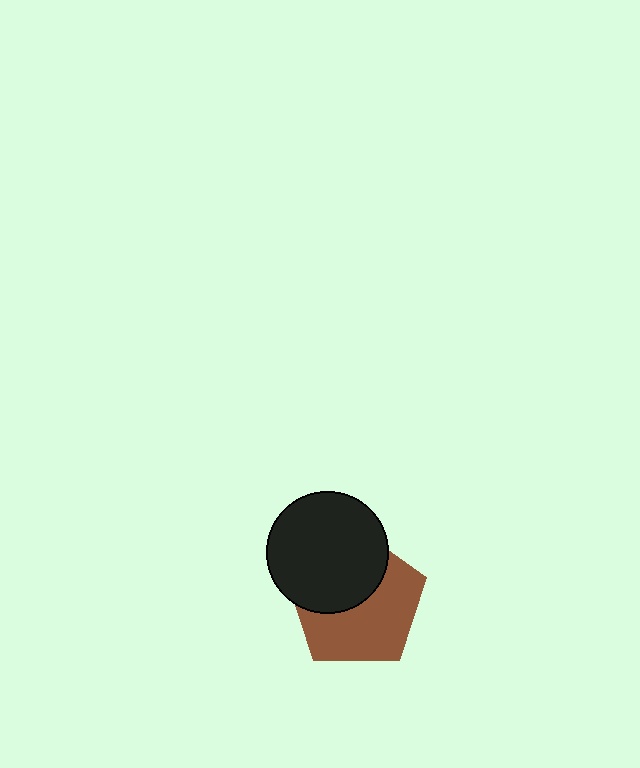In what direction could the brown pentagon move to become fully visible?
The brown pentagon could move down. That would shift it out from behind the black circle entirely.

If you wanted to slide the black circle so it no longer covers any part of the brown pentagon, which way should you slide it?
Slide it up — that is the most direct way to separate the two shapes.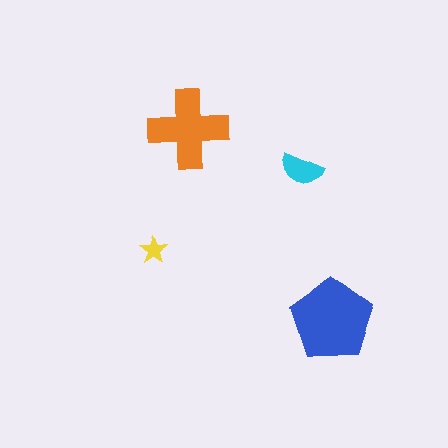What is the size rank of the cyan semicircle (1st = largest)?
3rd.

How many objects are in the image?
There are 4 objects in the image.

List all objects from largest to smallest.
The blue pentagon, the orange cross, the cyan semicircle, the yellow star.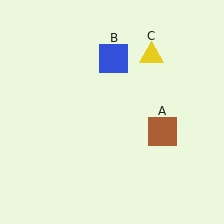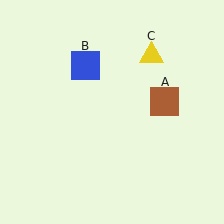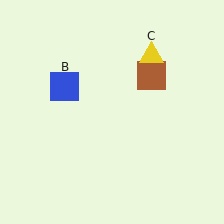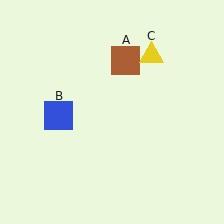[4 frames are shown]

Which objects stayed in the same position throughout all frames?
Yellow triangle (object C) remained stationary.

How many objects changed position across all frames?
2 objects changed position: brown square (object A), blue square (object B).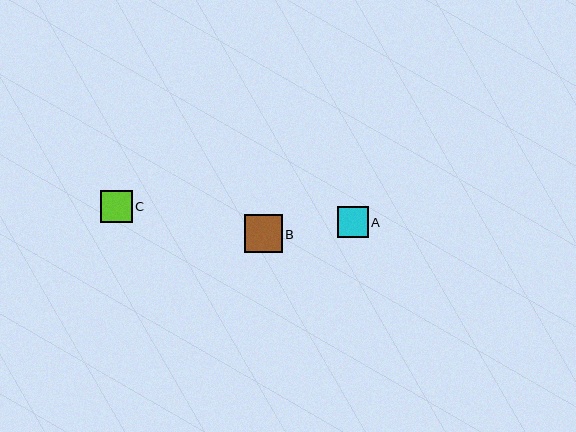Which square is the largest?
Square B is the largest with a size of approximately 38 pixels.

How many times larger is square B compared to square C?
Square B is approximately 1.2 times the size of square C.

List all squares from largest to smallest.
From largest to smallest: B, C, A.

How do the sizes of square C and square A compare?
Square C and square A are approximately the same size.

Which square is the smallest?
Square A is the smallest with a size of approximately 30 pixels.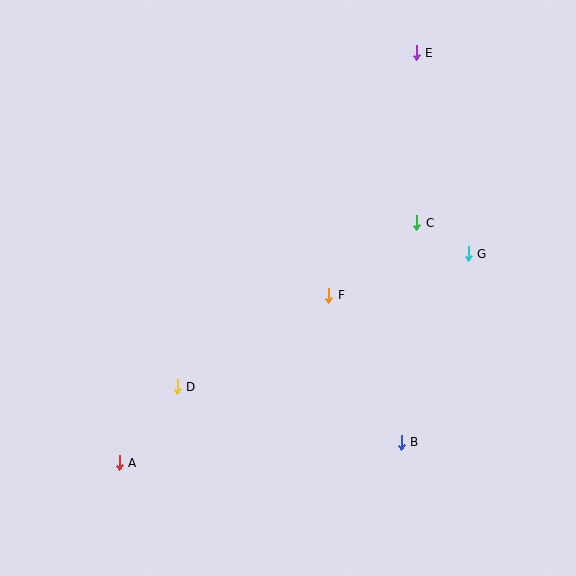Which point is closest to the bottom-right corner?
Point B is closest to the bottom-right corner.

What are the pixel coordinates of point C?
Point C is at (417, 223).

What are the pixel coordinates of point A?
Point A is at (119, 463).